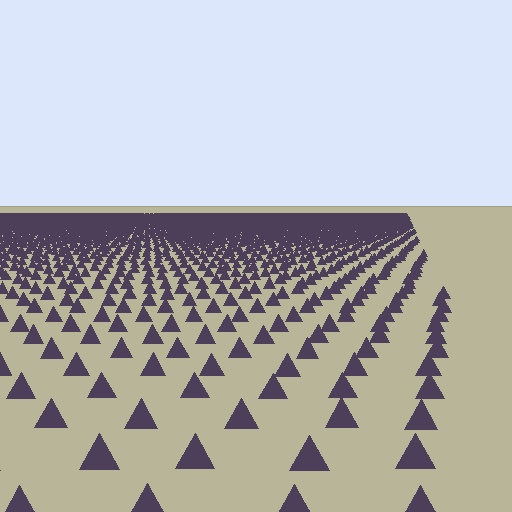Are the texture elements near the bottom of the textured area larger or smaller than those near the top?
Larger. Near the bottom, elements are closer to the viewer and appear at a bigger on-screen size.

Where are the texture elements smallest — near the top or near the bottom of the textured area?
Near the top.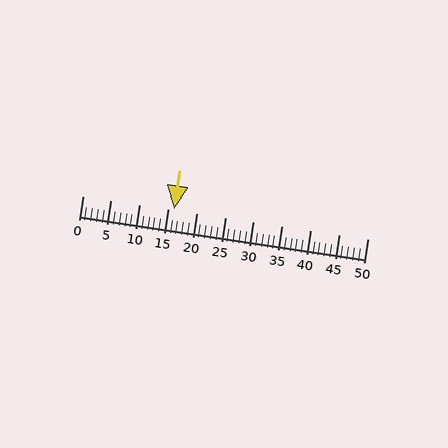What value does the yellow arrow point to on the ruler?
The yellow arrow points to approximately 16.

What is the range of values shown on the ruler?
The ruler shows values from 0 to 50.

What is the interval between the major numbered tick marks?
The major tick marks are spaced 5 units apart.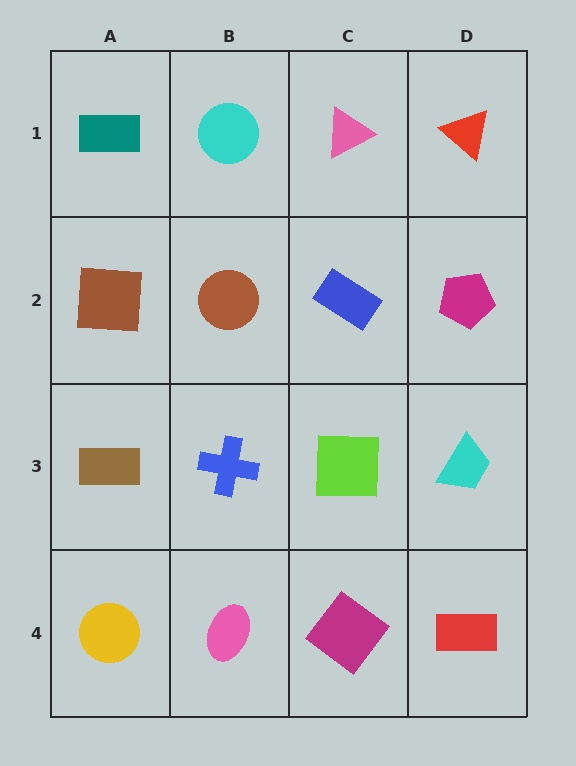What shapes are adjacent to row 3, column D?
A magenta pentagon (row 2, column D), a red rectangle (row 4, column D), a lime square (row 3, column C).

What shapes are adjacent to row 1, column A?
A brown square (row 2, column A), a cyan circle (row 1, column B).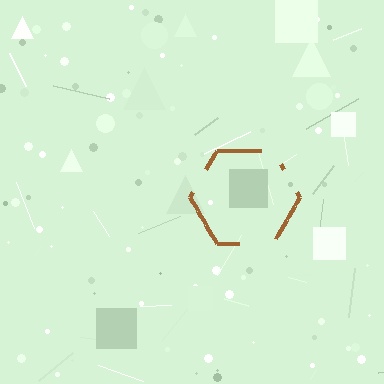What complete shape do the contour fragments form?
The contour fragments form a hexagon.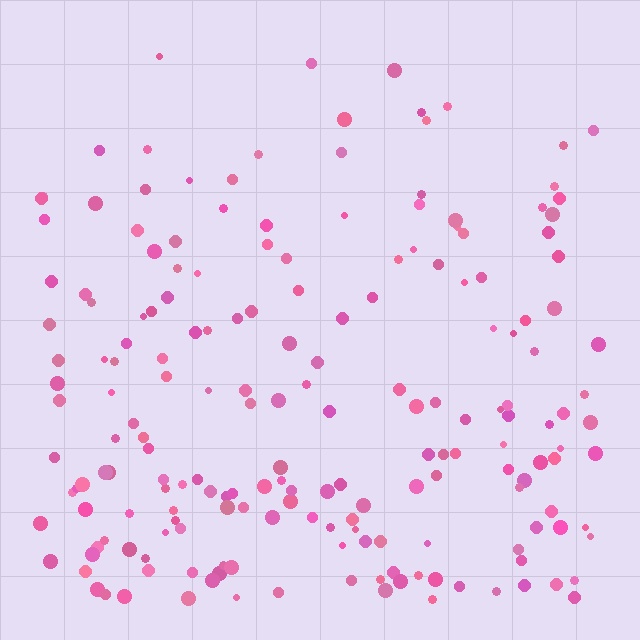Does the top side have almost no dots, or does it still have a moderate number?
Still a moderate number, just noticeably fewer than the bottom.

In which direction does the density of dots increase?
From top to bottom, with the bottom side densest.